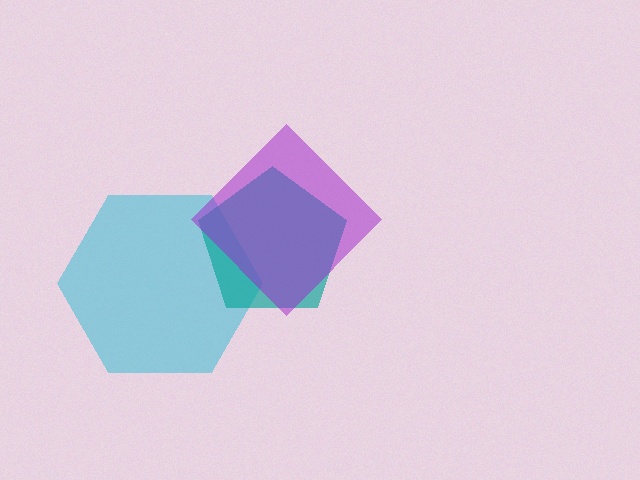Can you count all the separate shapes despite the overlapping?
Yes, there are 3 separate shapes.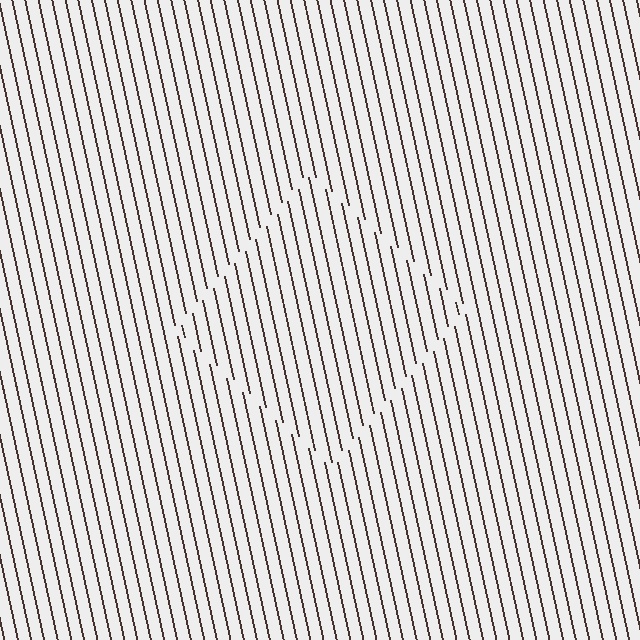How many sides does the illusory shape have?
4 sides — the line-ends trace a square.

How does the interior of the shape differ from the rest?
The interior of the shape contains the same grating, shifted by half a period — the contour is defined by the phase discontinuity where line-ends from the inner and outer gratings abut.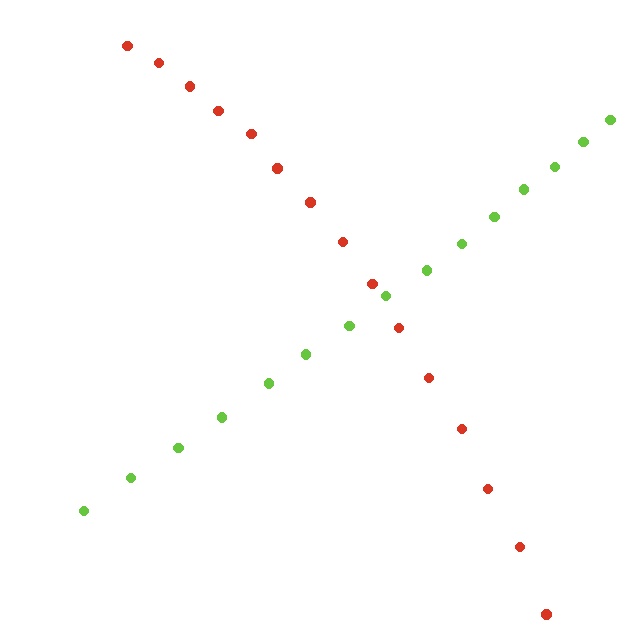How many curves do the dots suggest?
There are 2 distinct paths.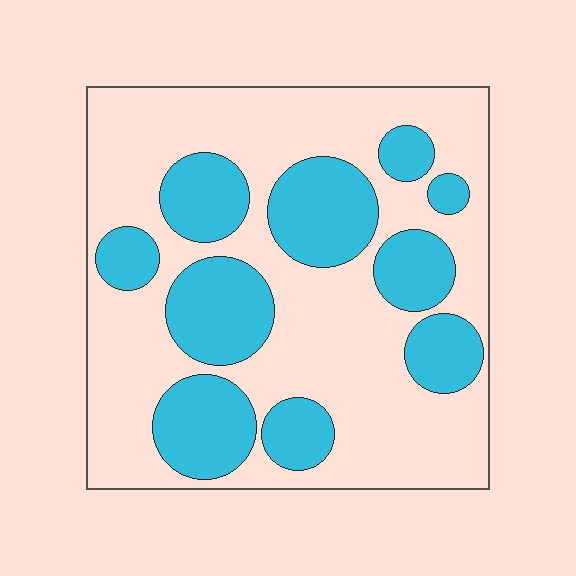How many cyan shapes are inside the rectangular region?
10.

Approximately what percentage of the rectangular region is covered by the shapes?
Approximately 35%.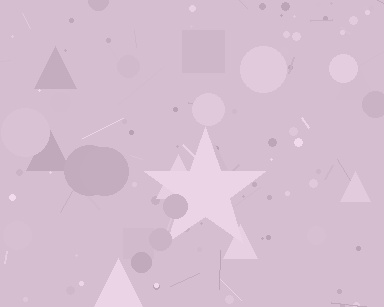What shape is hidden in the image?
A star is hidden in the image.